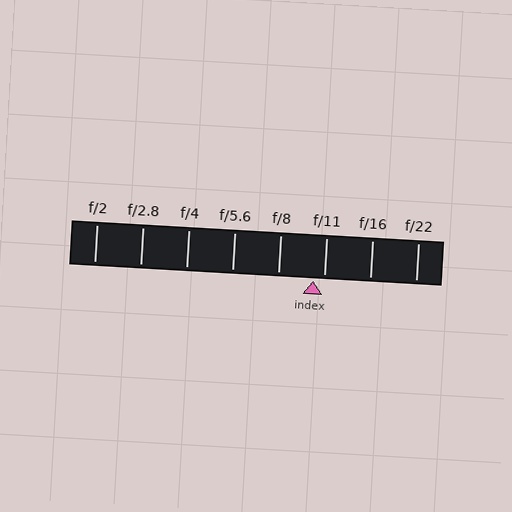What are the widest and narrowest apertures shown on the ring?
The widest aperture shown is f/2 and the narrowest is f/22.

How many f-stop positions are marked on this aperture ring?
There are 8 f-stop positions marked.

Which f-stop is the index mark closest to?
The index mark is closest to f/11.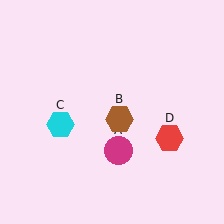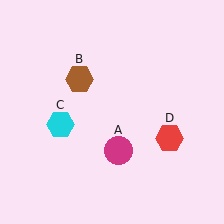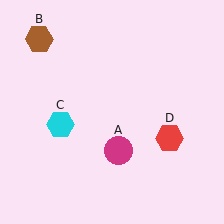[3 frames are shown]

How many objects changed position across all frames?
1 object changed position: brown hexagon (object B).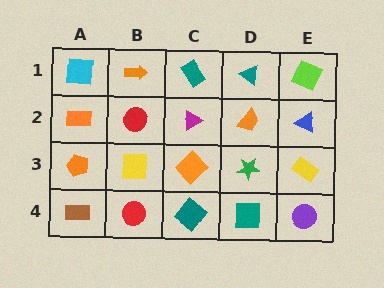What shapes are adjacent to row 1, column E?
A blue triangle (row 2, column E), a teal triangle (row 1, column D).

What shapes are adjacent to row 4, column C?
An orange diamond (row 3, column C), a red circle (row 4, column B), a teal square (row 4, column D).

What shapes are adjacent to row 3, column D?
An orange trapezoid (row 2, column D), a teal square (row 4, column D), an orange diamond (row 3, column C), a yellow rectangle (row 3, column E).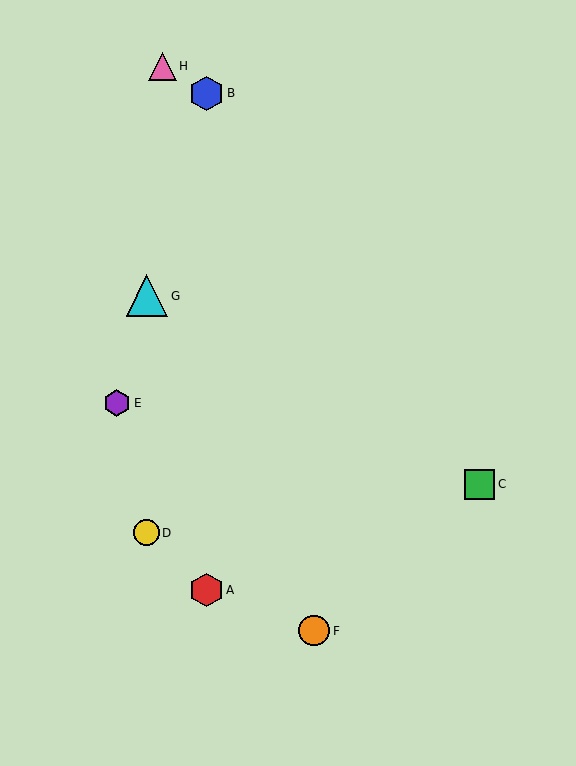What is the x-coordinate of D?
Object D is at x≈147.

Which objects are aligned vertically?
Objects A, B are aligned vertically.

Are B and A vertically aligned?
Yes, both are at x≈207.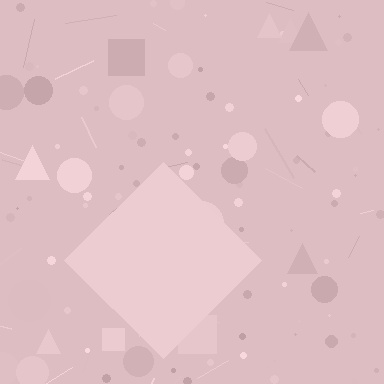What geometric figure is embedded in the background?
A diamond is embedded in the background.